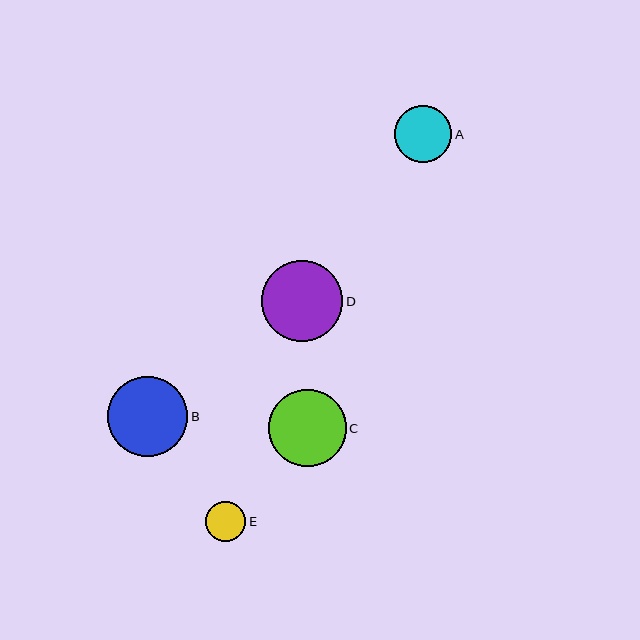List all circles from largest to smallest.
From largest to smallest: D, B, C, A, E.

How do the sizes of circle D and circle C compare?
Circle D and circle C are approximately the same size.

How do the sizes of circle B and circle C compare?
Circle B and circle C are approximately the same size.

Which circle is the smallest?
Circle E is the smallest with a size of approximately 40 pixels.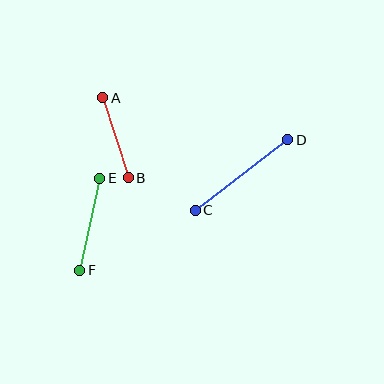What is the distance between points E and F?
The distance is approximately 94 pixels.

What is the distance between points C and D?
The distance is approximately 116 pixels.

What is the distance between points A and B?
The distance is approximately 84 pixels.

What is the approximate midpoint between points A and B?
The midpoint is at approximately (115, 138) pixels.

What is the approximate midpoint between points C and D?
The midpoint is at approximately (241, 175) pixels.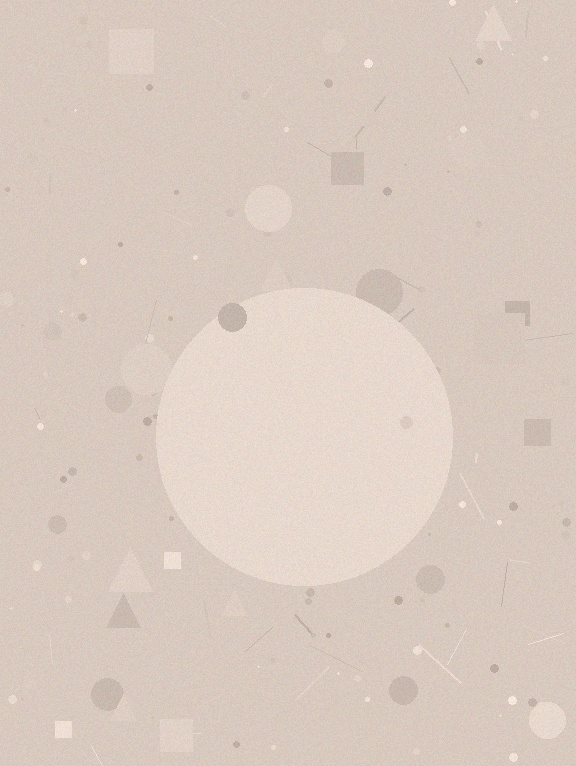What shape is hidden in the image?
A circle is hidden in the image.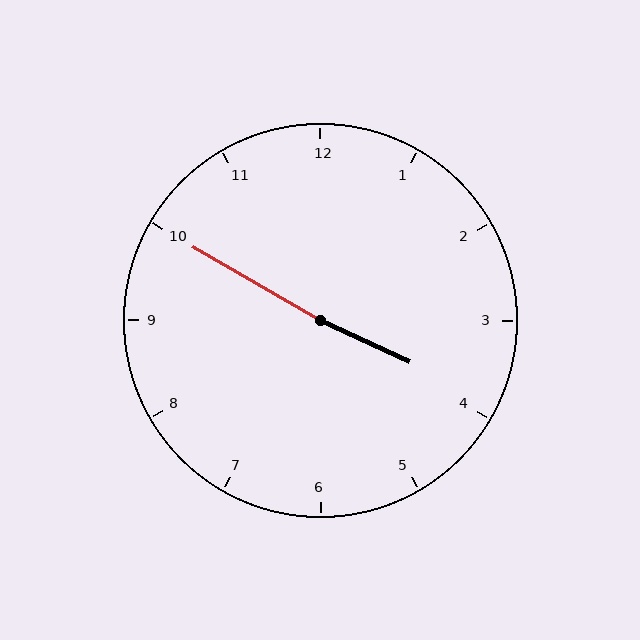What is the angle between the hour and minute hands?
Approximately 175 degrees.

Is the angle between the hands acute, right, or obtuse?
It is obtuse.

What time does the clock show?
3:50.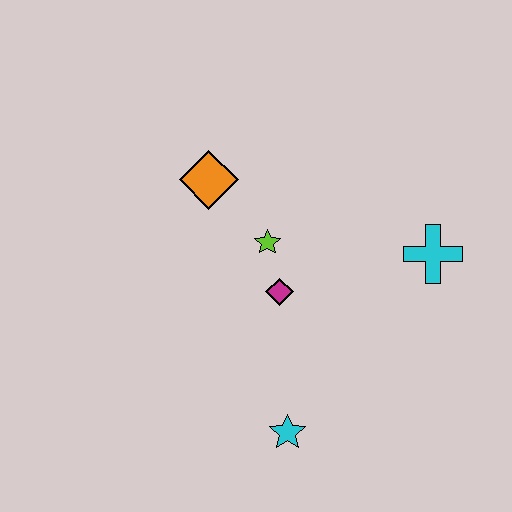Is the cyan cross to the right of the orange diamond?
Yes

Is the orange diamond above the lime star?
Yes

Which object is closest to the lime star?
The magenta diamond is closest to the lime star.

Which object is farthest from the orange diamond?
The cyan star is farthest from the orange diamond.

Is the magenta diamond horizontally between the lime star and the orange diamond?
No